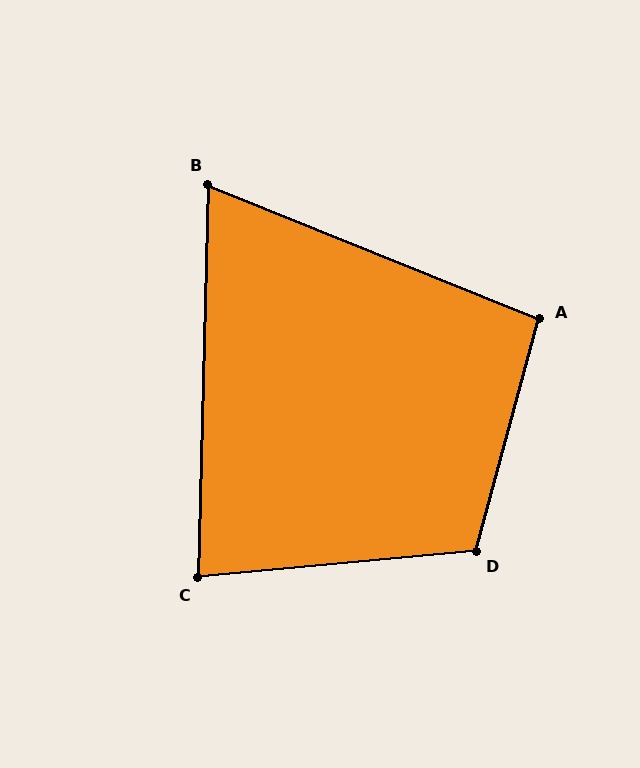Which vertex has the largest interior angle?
D, at approximately 111 degrees.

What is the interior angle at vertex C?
Approximately 83 degrees (acute).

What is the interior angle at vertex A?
Approximately 97 degrees (obtuse).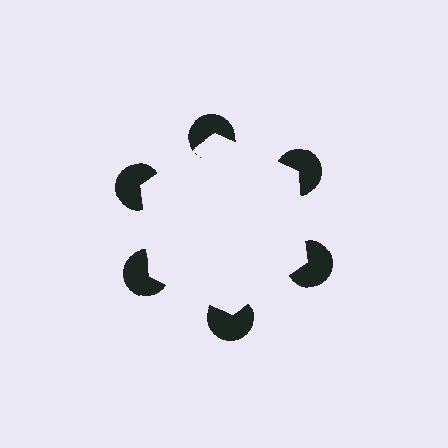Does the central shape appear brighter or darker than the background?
It typically appears slightly brighter than the background, even though no actual brightness change is drawn.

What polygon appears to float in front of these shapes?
An illusory hexagon — its edges are inferred from the aligned wedge cuts in the pac-man discs, not physically drawn.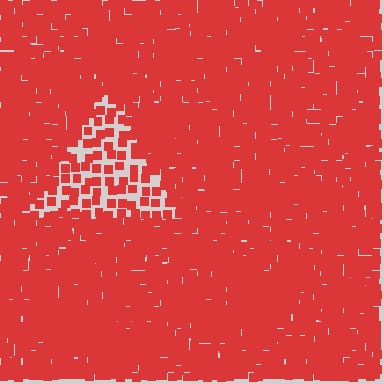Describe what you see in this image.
The image contains small red elements arranged at two different densities. A triangle-shaped region is visible where the elements are less densely packed than the surrounding area.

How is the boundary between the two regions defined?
The boundary is defined by a change in element density (approximately 2.5x ratio). All elements are the same color, size, and shape.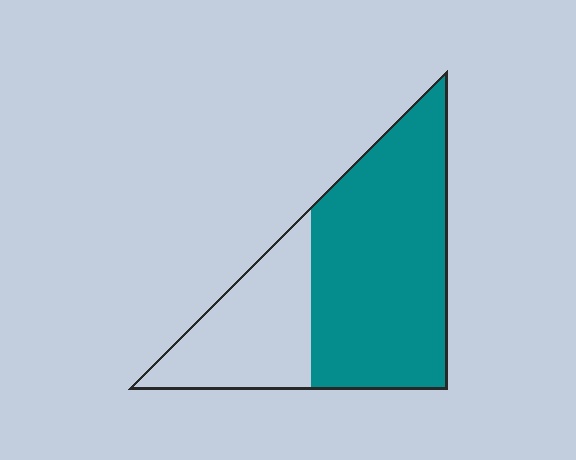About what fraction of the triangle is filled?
About two thirds (2/3).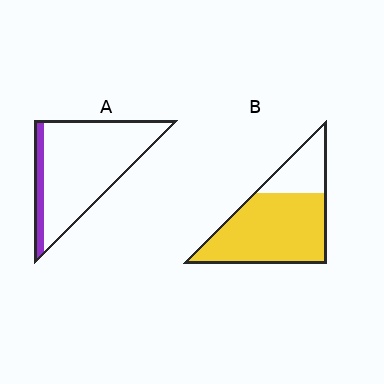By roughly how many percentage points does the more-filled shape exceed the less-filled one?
By roughly 60 percentage points (B over A).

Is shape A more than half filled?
No.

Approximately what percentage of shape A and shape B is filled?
A is approximately 15% and B is approximately 75%.